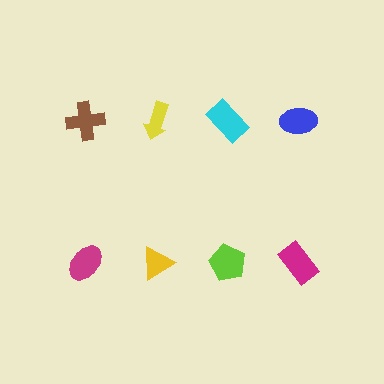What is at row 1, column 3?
A cyan rectangle.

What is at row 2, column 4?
A magenta rectangle.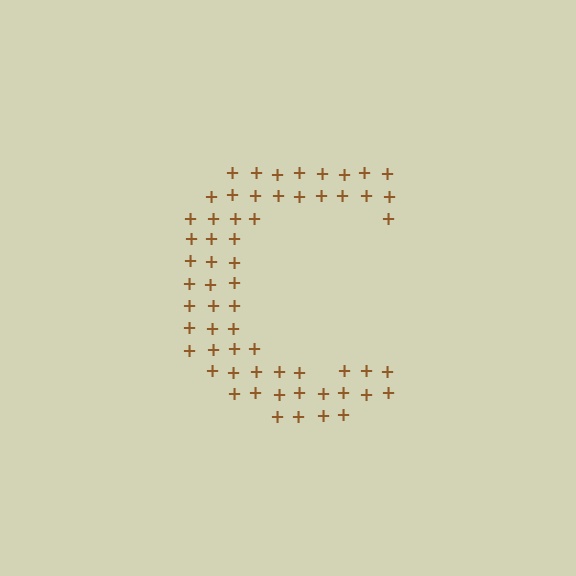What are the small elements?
The small elements are plus signs.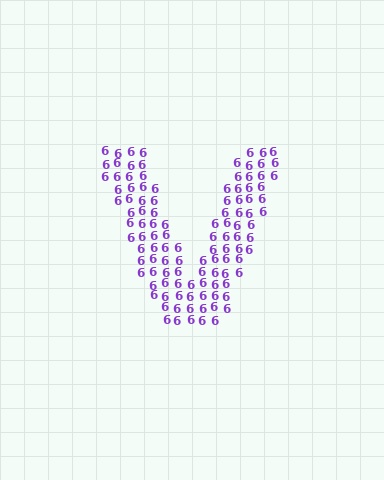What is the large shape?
The large shape is the letter V.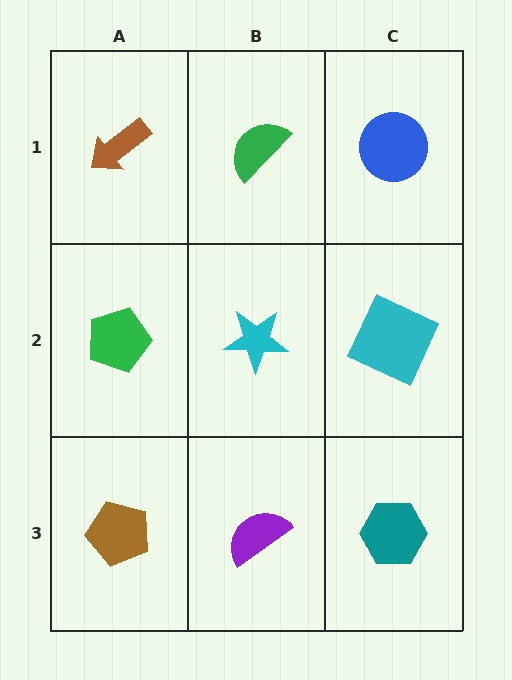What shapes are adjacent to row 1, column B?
A cyan star (row 2, column B), a brown arrow (row 1, column A), a blue circle (row 1, column C).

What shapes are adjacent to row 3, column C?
A cyan square (row 2, column C), a purple semicircle (row 3, column B).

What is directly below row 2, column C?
A teal hexagon.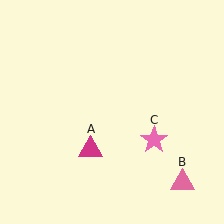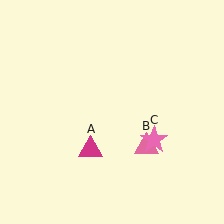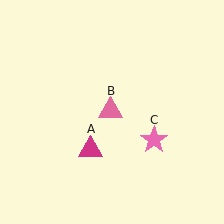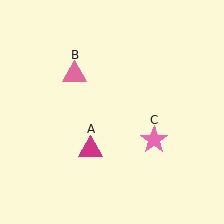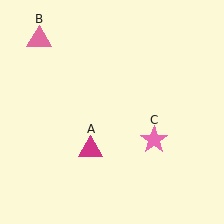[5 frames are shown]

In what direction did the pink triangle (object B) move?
The pink triangle (object B) moved up and to the left.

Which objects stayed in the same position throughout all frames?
Magenta triangle (object A) and pink star (object C) remained stationary.